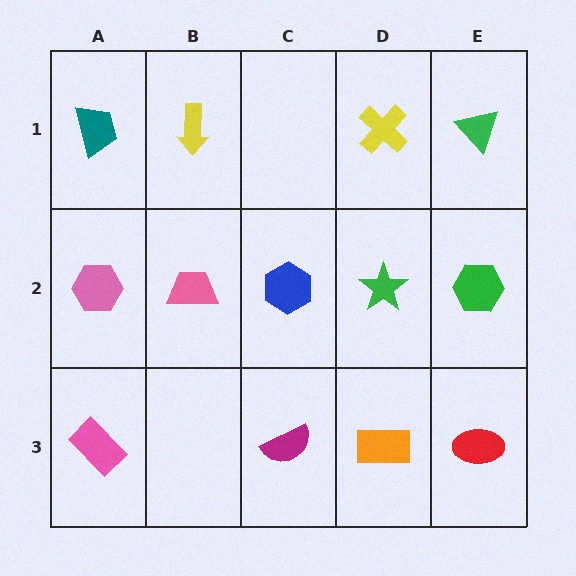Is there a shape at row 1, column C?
No, that cell is empty.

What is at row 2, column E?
A green hexagon.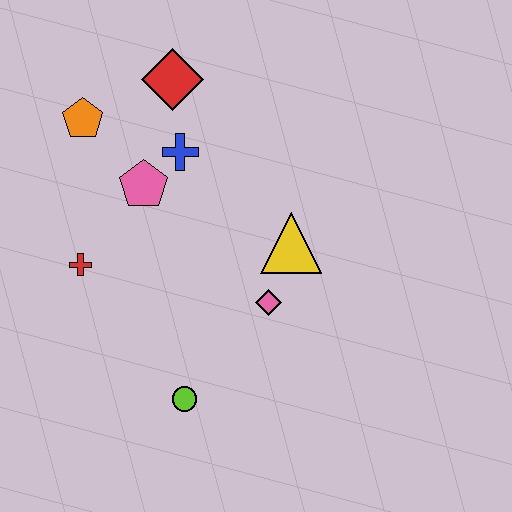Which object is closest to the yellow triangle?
The pink diamond is closest to the yellow triangle.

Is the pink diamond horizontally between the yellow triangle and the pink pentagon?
Yes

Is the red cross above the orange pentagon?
No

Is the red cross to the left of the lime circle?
Yes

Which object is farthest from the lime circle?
The red diamond is farthest from the lime circle.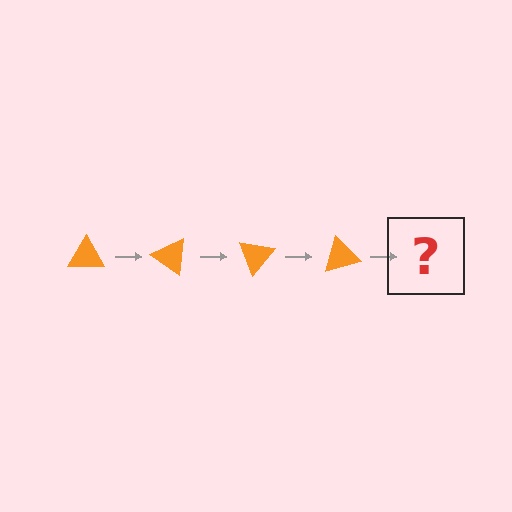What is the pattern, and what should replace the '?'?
The pattern is that the triangle rotates 35 degrees each step. The '?' should be an orange triangle rotated 140 degrees.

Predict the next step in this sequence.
The next step is an orange triangle rotated 140 degrees.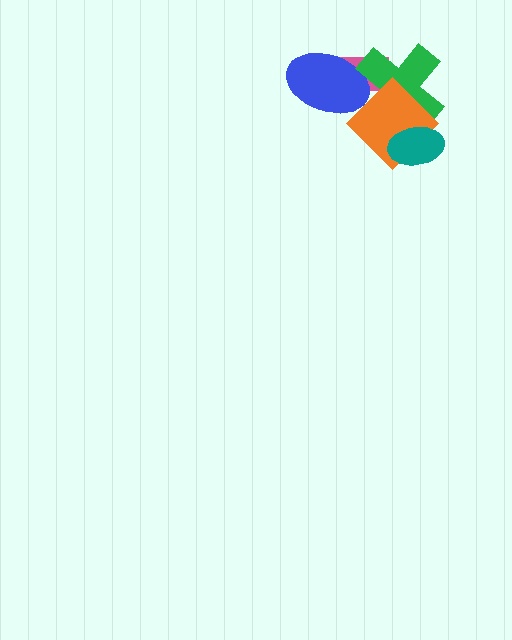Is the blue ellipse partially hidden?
Yes, it is partially covered by another shape.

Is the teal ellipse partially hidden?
No, no other shape covers it.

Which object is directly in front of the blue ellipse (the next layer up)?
The green cross is directly in front of the blue ellipse.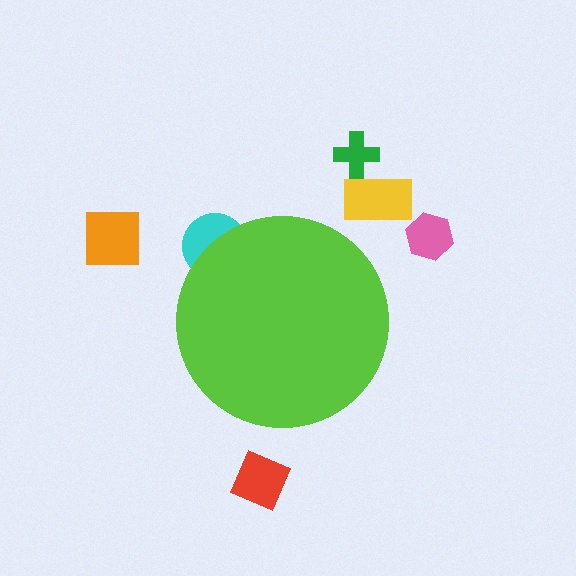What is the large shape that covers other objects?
A lime circle.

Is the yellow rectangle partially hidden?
No, the yellow rectangle is fully visible.